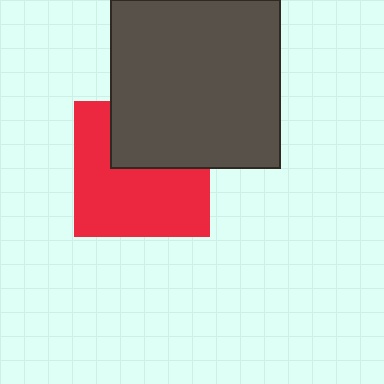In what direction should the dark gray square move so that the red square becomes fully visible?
The dark gray square should move up. That is the shortest direction to clear the overlap and leave the red square fully visible.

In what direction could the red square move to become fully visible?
The red square could move down. That would shift it out from behind the dark gray square entirely.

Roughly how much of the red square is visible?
About half of it is visible (roughly 63%).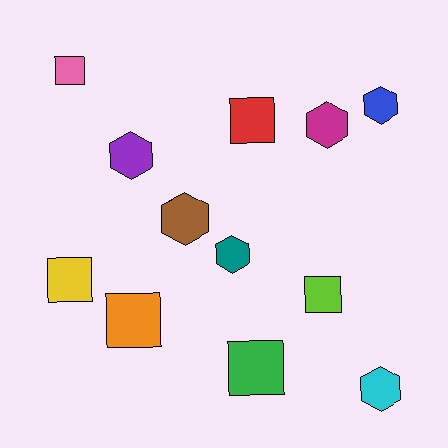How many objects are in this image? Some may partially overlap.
There are 12 objects.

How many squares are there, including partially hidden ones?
There are 6 squares.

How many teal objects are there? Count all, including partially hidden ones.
There is 1 teal object.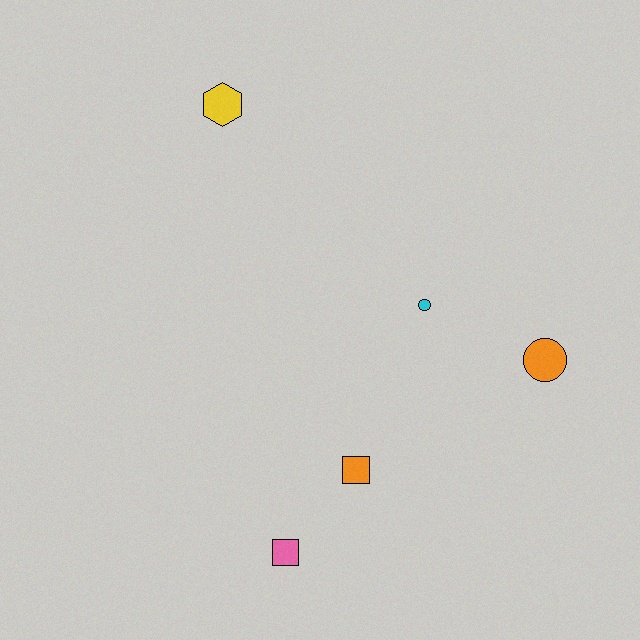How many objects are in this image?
There are 5 objects.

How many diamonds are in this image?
There are no diamonds.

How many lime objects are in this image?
There are no lime objects.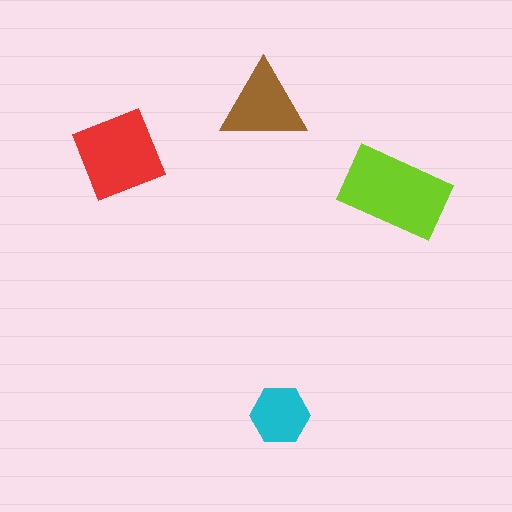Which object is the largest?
The lime rectangle.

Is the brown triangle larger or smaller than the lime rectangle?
Smaller.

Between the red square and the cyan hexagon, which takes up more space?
The red square.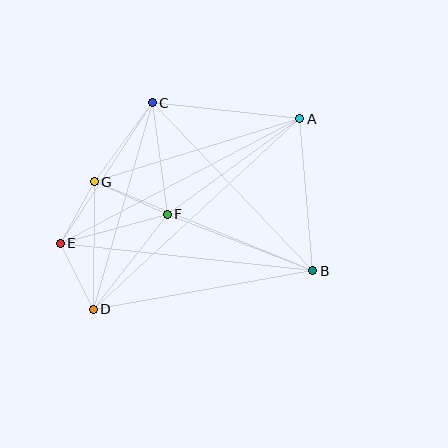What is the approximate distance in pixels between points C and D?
The distance between C and D is approximately 215 pixels.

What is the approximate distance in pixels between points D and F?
The distance between D and F is approximately 121 pixels.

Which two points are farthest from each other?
Points A and D are farthest from each other.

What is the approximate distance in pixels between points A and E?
The distance between A and E is approximately 270 pixels.